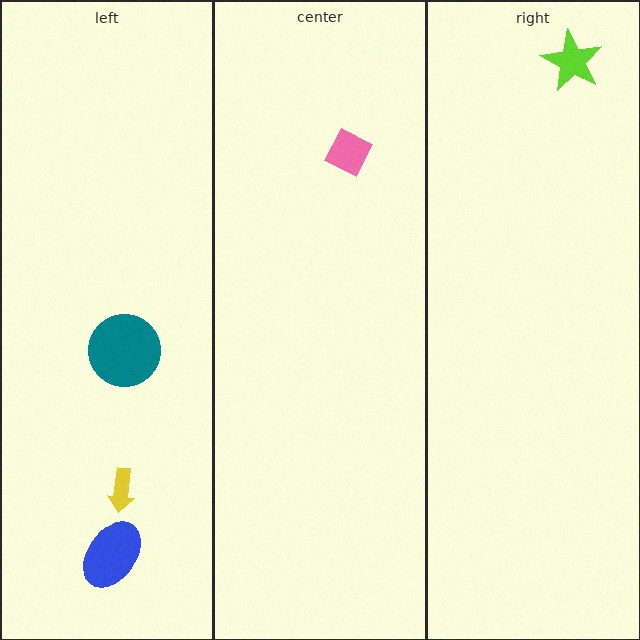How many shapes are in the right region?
1.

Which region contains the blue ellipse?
The left region.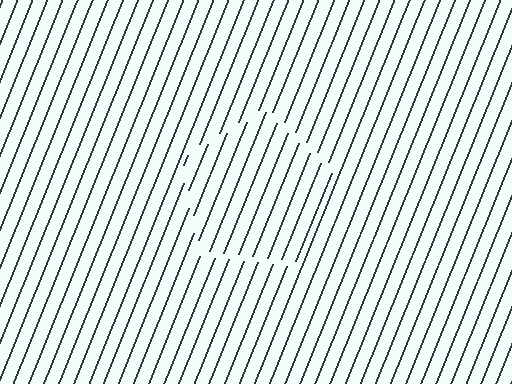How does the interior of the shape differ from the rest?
The interior of the shape contains the same grating, shifted by half a period — the contour is defined by the phase discontinuity where line-ends from the inner and outer gratings abut.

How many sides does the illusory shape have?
5 sides — the line-ends trace a pentagon.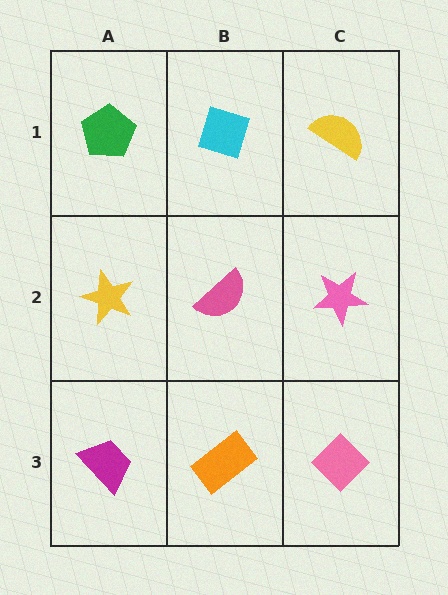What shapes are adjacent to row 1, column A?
A yellow star (row 2, column A), a cyan diamond (row 1, column B).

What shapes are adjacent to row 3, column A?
A yellow star (row 2, column A), an orange rectangle (row 3, column B).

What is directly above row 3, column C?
A pink star.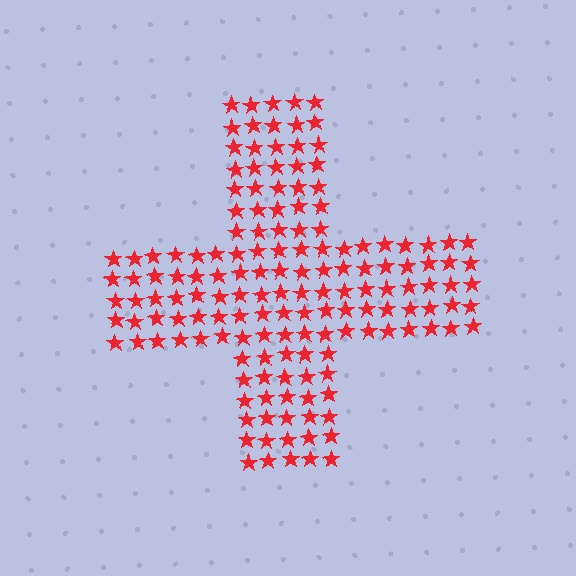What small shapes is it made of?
It is made of small stars.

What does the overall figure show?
The overall figure shows a cross.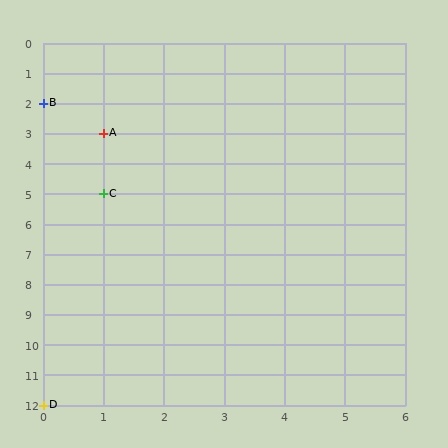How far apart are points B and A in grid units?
Points B and A are 1 column and 1 row apart (about 1.4 grid units diagonally).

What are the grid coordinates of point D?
Point D is at grid coordinates (0, 12).